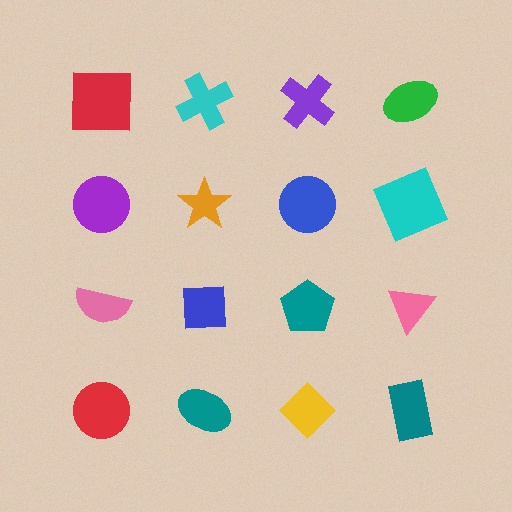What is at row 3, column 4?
A pink triangle.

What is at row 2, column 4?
A cyan square.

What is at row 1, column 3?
A purple cross.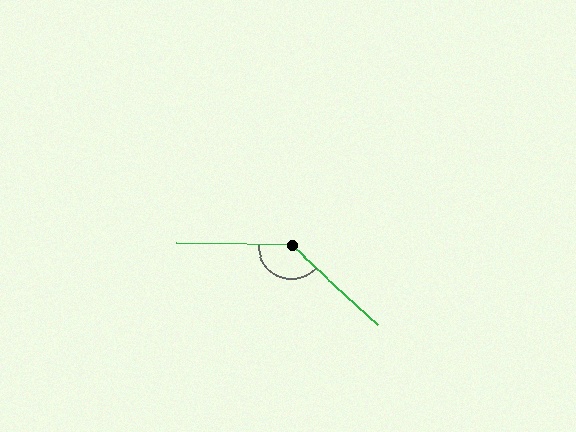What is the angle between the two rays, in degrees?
Approximately 138 degrees.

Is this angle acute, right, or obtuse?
It is obtuse.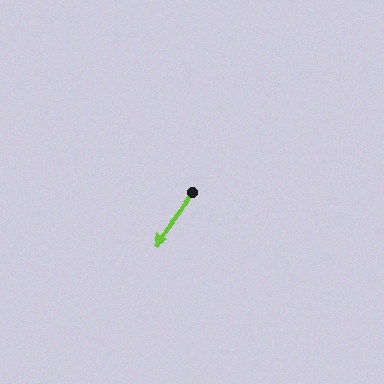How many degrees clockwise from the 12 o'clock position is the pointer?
Approximately 217 degrees.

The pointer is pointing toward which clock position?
Roughly 7 o'clock.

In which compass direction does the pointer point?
Southwest.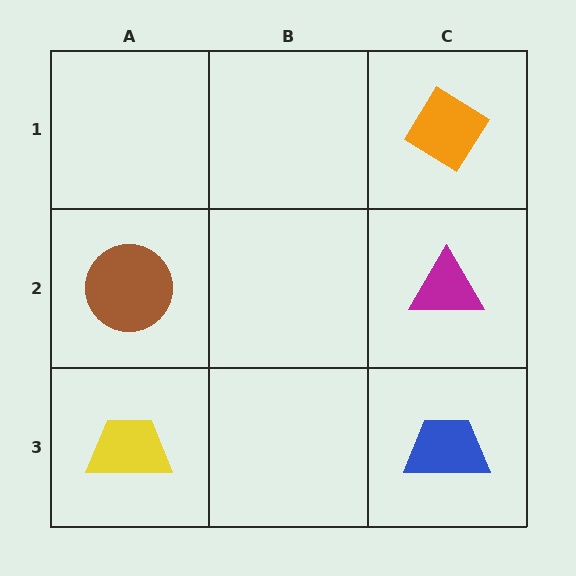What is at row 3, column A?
A yellow trapezoid.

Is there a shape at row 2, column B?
No, that cell is empty.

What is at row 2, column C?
A magenta triangle.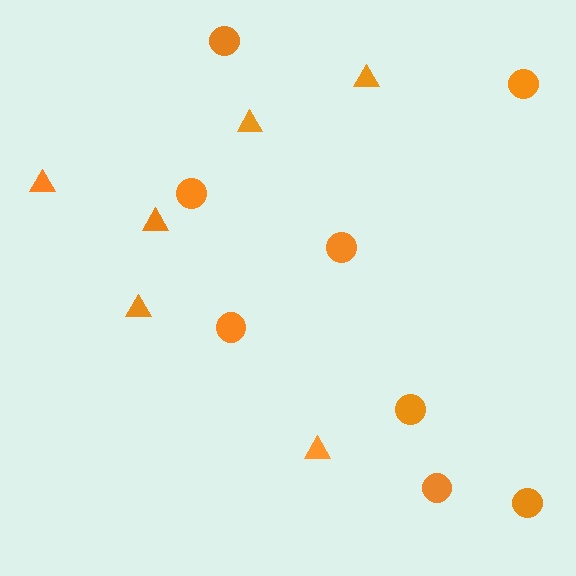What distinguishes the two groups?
There are 2 groups: one group of triangles (6) and one group of circles (8).